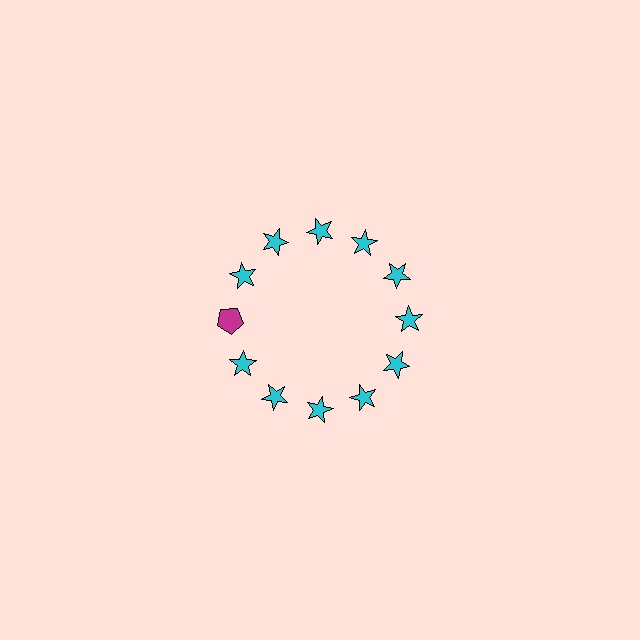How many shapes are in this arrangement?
There are 12 shapes arranged in a ring pattern.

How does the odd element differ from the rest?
It differs in both color (magenta instead of cyan) and shape (pentagon instead of star).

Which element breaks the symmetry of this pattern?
The magenta pentagon at roughly the 9 o'clock position breaks the symmetry. All other shapes are cyan stars.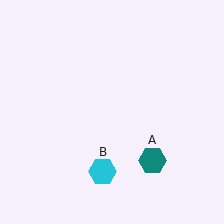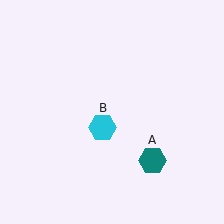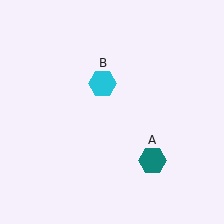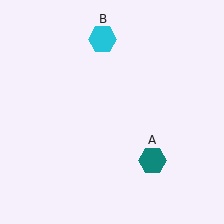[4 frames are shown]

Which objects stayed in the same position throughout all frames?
Teal hexagon (object A) remained stationary.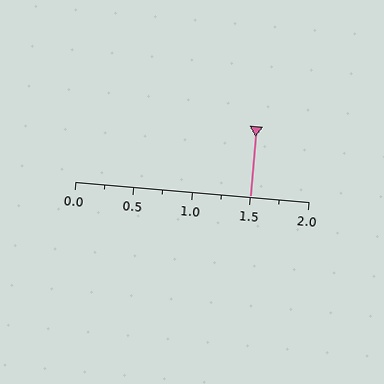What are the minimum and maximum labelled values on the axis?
The axis runs from 0.0 to 2.0.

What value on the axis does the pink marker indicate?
The marker indicates approximately 1.5.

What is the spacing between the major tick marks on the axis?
The major ticks are spaced 0.5 apart.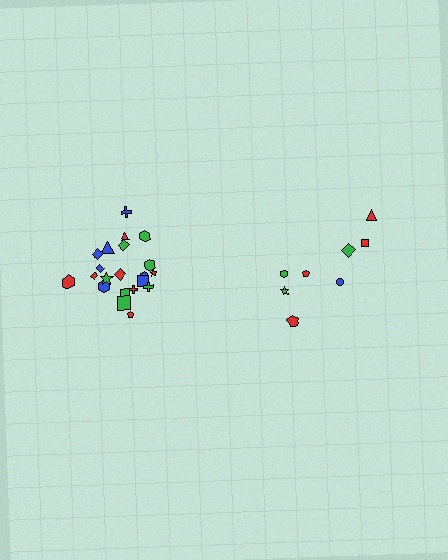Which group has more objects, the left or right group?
The left group.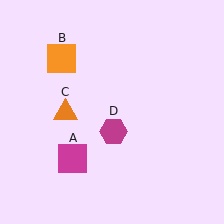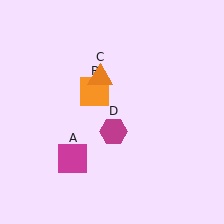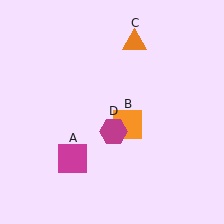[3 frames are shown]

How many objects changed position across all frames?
2 objects changed position: orange square (object B), orange triangle (object C).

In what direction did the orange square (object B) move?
The orange square (object B) moved down and to the right.